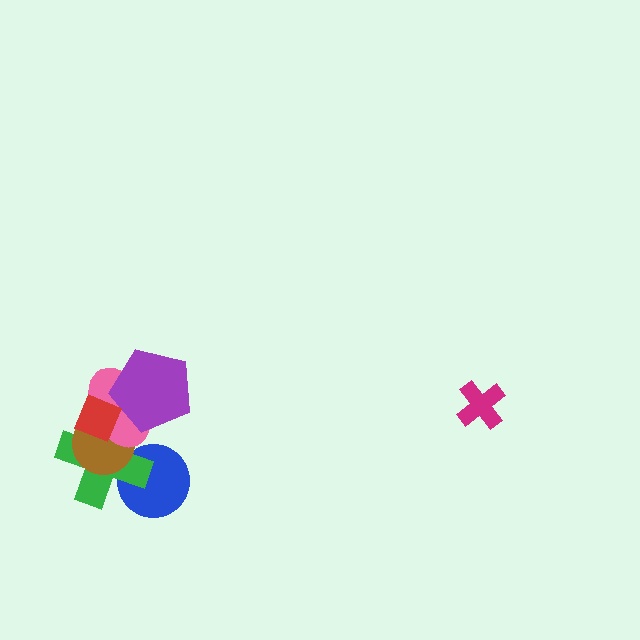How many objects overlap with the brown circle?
3 objects overlap with the brown circle.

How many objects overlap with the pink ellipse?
4 objects overlap with the pink ellipse.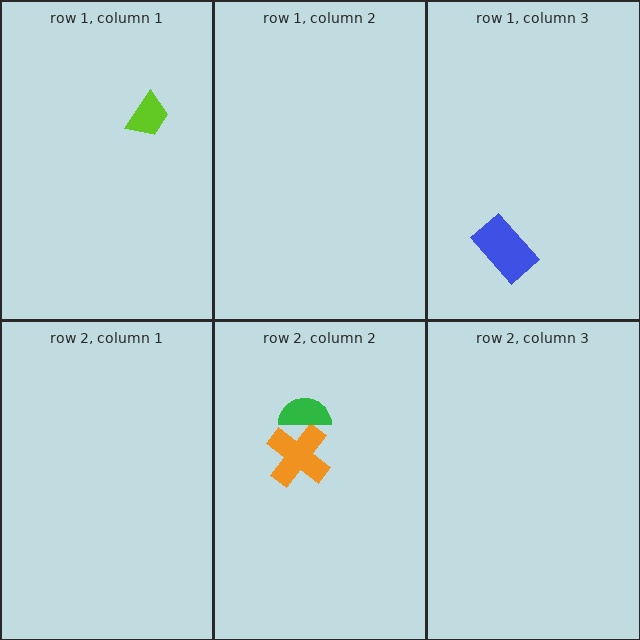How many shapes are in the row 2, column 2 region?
2.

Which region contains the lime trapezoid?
The row 1, column 1 region.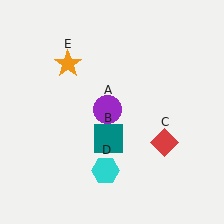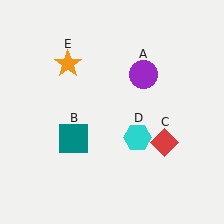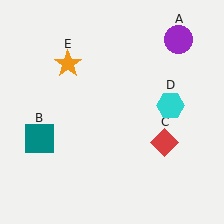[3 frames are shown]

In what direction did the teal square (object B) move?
The teal square (object B) moved left.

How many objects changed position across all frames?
3 objects changed position: purple circle (object A), teal square (object B), cyan hexagon (object D).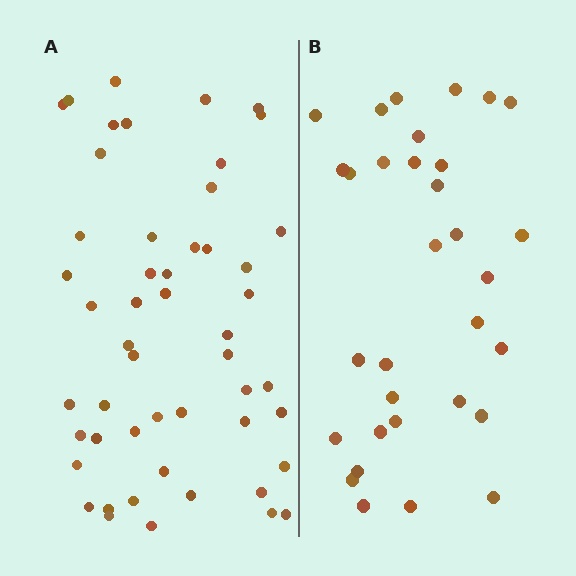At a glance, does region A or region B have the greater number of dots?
Region A (the left region) has more dots.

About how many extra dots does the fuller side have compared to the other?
Region A has approximately 20 more dots than region B.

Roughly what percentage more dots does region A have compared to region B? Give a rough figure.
About 60% more.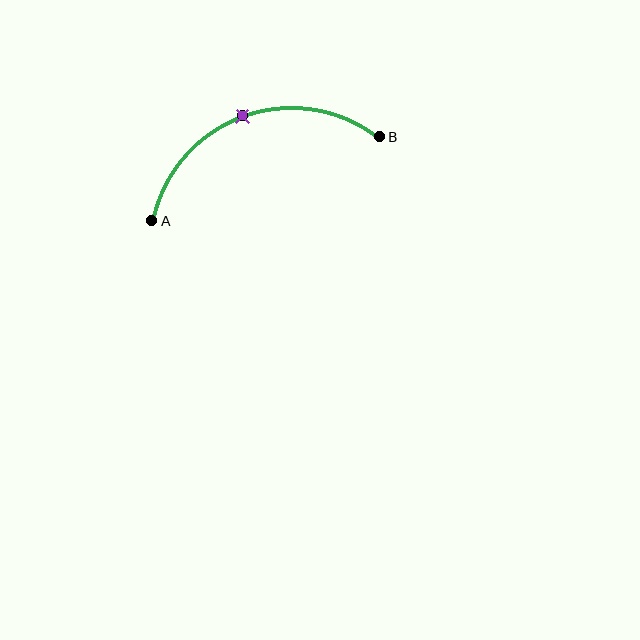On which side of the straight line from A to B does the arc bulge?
The arc bulges above the straight line connecting A and B.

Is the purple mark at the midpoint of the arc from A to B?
Yes. The purple mark lies on the arc at equal arc-length from both A and B — it is the arc midpoint.